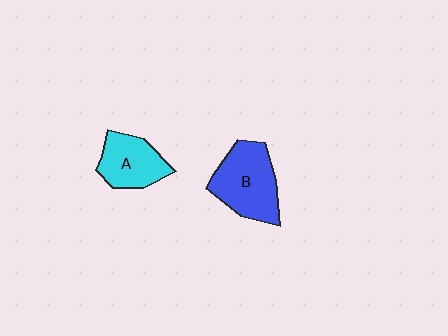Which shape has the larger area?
Shape B (blue).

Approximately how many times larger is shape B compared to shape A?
Approximately 1.4 times.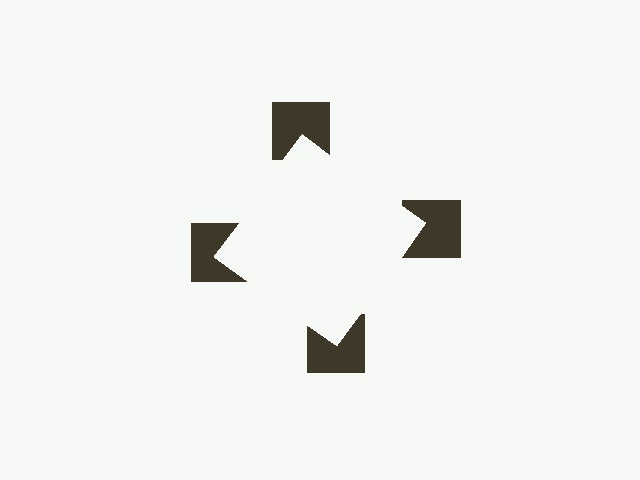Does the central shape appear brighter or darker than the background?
It typically appears slightly brighter than the background, even though no actual brightness change is drawn.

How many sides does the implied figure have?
4 sides.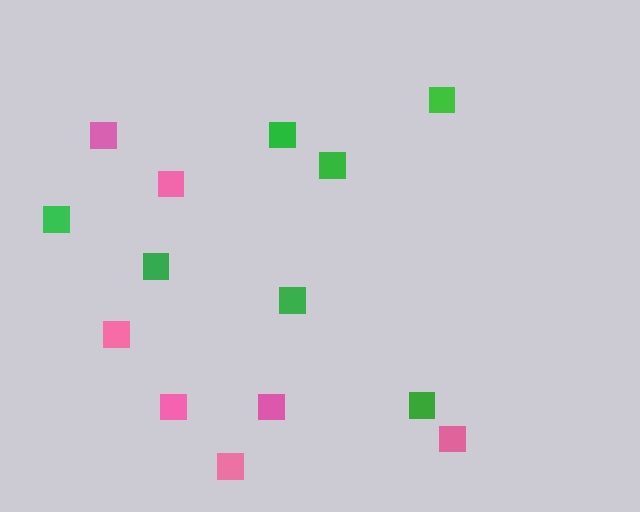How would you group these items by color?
There are 2 groups: one group of green squares (7) and one group of pink squares (7).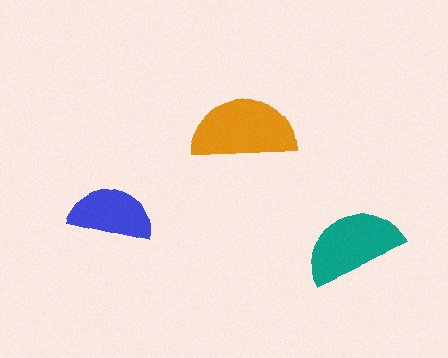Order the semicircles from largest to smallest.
the orange one, the teal one, the blue one.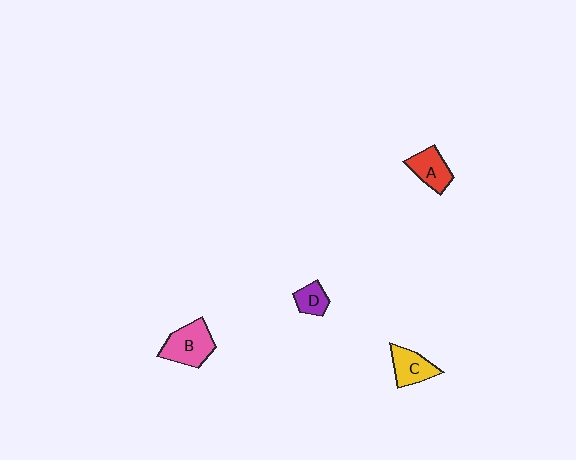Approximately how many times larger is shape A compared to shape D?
Approximately 1.4 times.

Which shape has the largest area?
Shape B (pink).